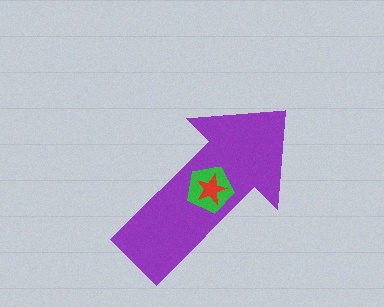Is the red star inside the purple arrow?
Yes.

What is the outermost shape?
The purple arrow.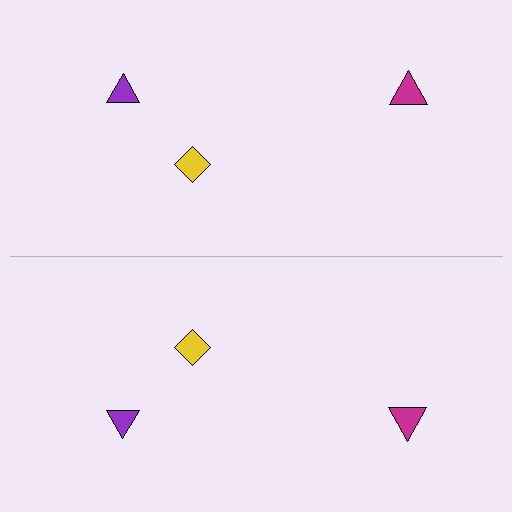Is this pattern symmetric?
Yes, this pattern has bilateral (reflection) symmetry.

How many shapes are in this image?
There are 6 shapes in this image.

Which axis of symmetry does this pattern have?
The pattern has a horizontal axis of symmetry running through the center of the image.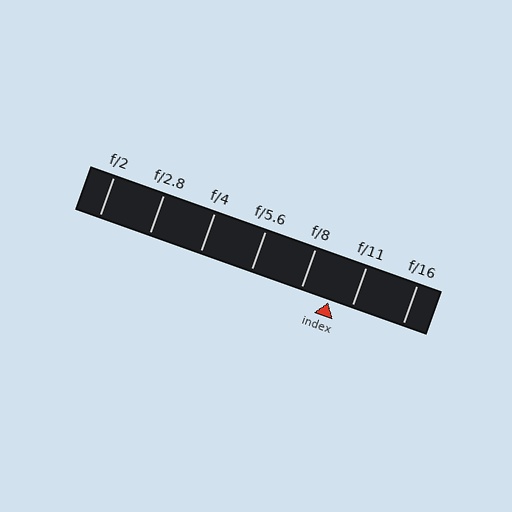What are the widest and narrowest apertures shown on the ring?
The widest aperture shown is f/2 and the narrowest is f/16.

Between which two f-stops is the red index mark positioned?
The index mark is between f/8 and f/11.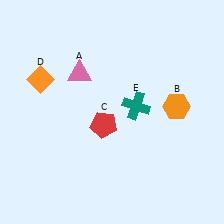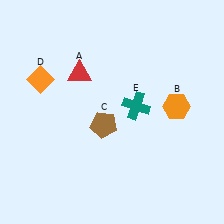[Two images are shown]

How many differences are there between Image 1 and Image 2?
There are 2 differences between the two images.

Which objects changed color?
A changed from pink to red. C changed from red to brown.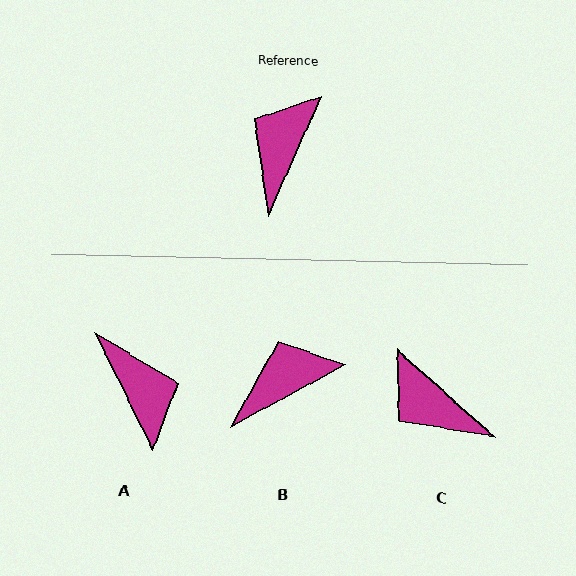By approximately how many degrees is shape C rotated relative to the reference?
Approximately 72 degrees counter-clockwise.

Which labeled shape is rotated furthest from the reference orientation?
A, about 130 degrees away.